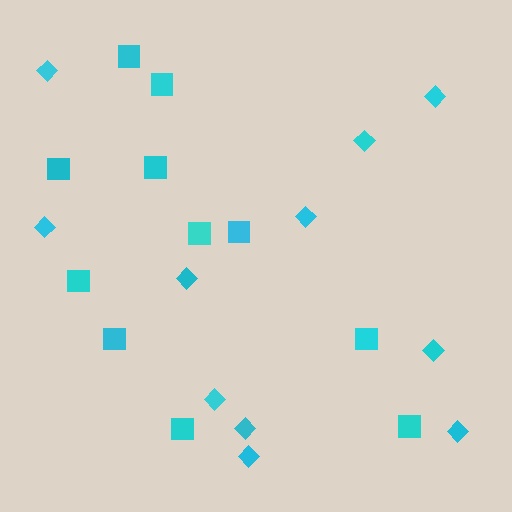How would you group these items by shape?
There are 2 groups: one group of squares (11) and one group of diamonds (11).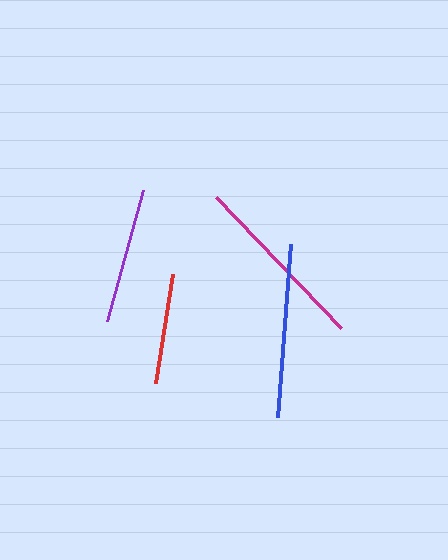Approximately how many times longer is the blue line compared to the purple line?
The blue line is approximately 1.3 times the length of the purple line.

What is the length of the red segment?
The red segment is approximately 110 pixels long.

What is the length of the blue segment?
The blue segment is approximately 173 pixels long.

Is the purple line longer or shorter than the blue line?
The blue line is longer than the purple line.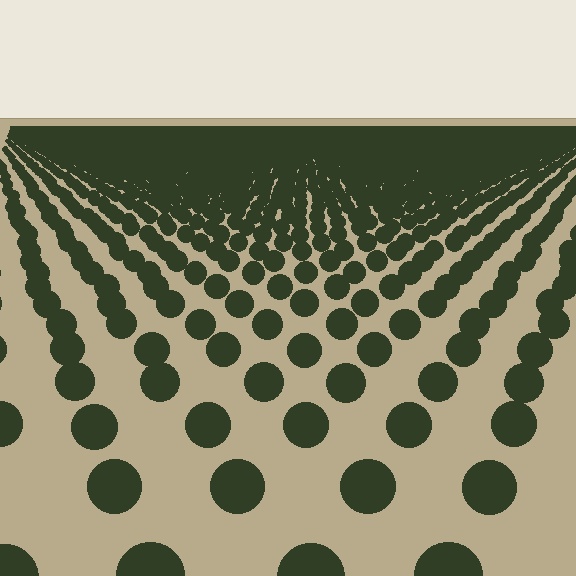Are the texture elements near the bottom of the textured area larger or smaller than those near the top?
Larger. Near the bottom, elements are closer to the viewer and appear at a bigger on-screen size.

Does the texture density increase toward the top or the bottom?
Density increases toward the top.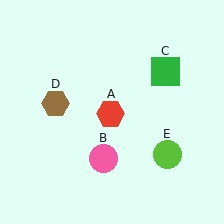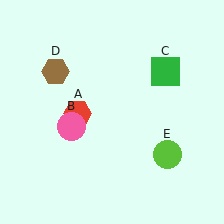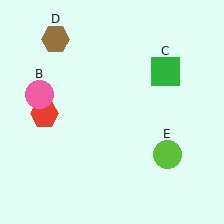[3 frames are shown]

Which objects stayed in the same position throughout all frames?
Green square (object C) and lime circle (object E) remained stationary.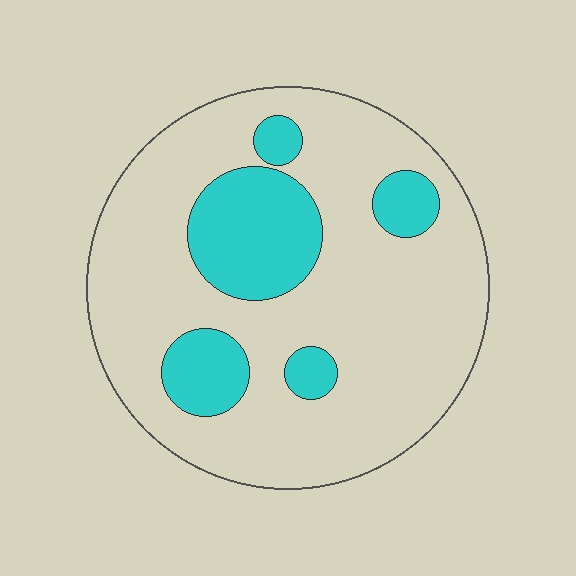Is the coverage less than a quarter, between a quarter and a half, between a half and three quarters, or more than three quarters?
Less than a quarter.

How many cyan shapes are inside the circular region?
5.